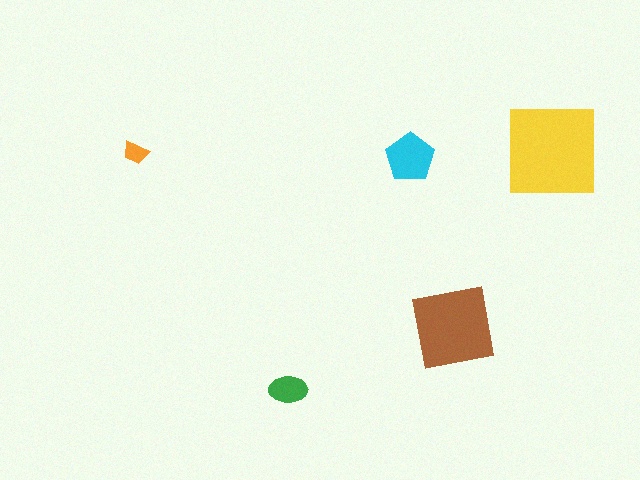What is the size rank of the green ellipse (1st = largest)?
4th.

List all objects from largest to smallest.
The yellow square, the brown square, the cyan pentagon, the green ellipse, the orange trapezoid.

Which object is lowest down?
The green ellipse is bottommost.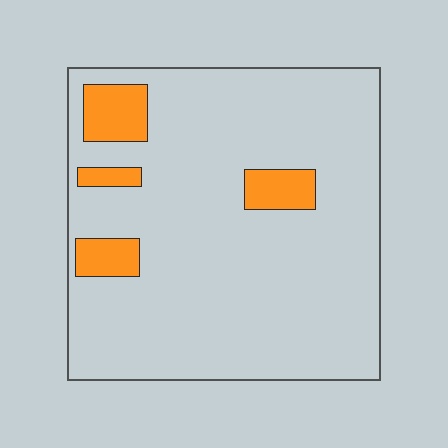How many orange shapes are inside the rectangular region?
4.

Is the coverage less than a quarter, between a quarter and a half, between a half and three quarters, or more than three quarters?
Less than a quarter.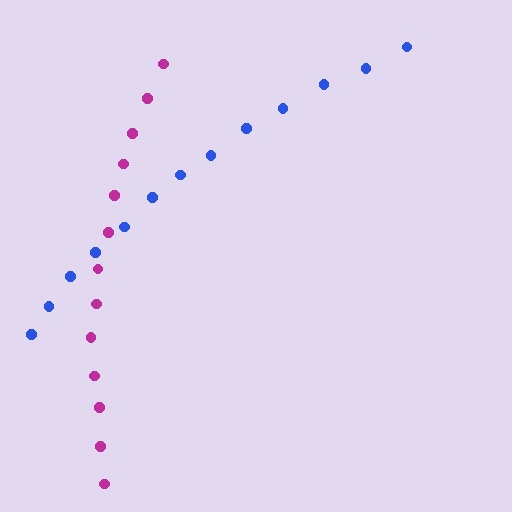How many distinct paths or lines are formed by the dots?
There are 2 distinct paths.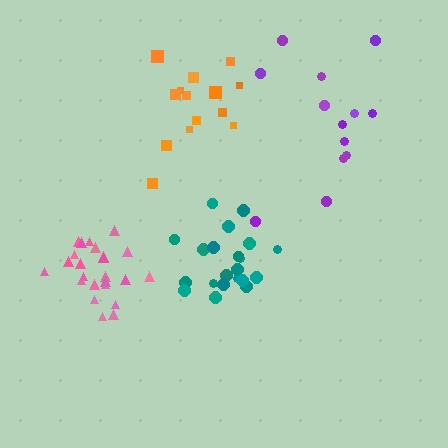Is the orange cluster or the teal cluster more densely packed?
Teal.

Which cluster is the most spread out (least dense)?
Purple.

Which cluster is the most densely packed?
Pink.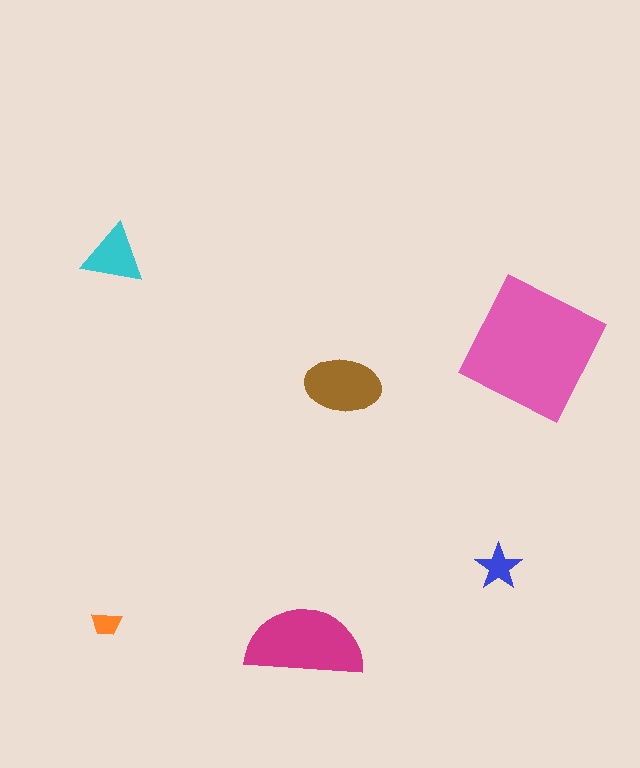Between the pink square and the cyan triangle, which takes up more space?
The pink square.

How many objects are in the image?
There are 6 objects in the image.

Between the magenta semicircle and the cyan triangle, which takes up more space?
The magenta semicircle.